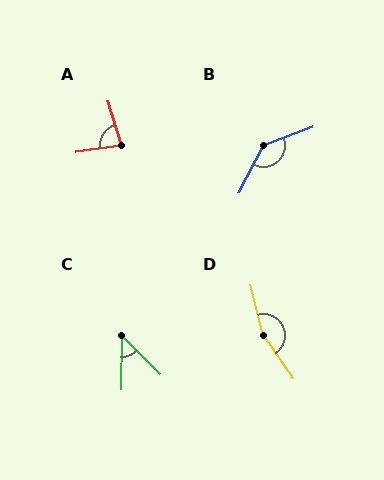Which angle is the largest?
D, at approximately 160 degrees.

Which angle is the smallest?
C, at approximately 46 degrees.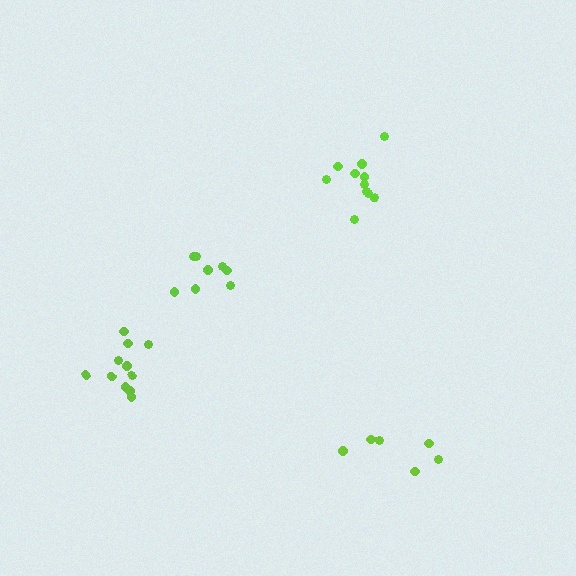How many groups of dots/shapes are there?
There are 4 groups.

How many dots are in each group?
Group 1: 11 dots, Group 2: 11 dots, Group 3: 9 dots, Group 4: 6 dots (37 total).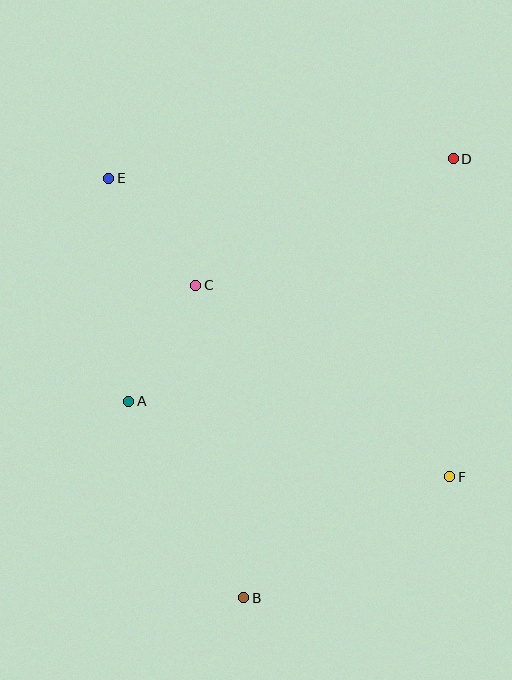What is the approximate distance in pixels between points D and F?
The distance between D and F is approximately 318 pixels.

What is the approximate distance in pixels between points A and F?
The distance between A and F is approximately 330 pixels.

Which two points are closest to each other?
Points A and C are closest to each other.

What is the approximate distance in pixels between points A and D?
The distance between A and D is approximately 405 pixels.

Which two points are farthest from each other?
Points B and D are farthest from each other.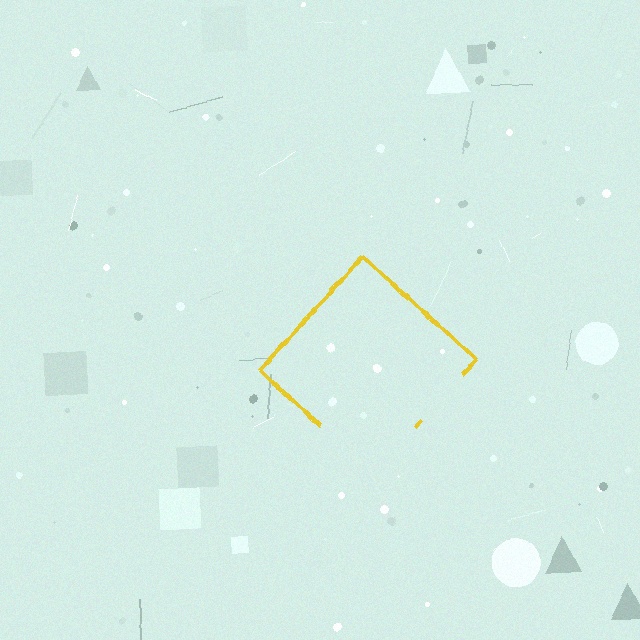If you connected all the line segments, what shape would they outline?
They would outline a diamond.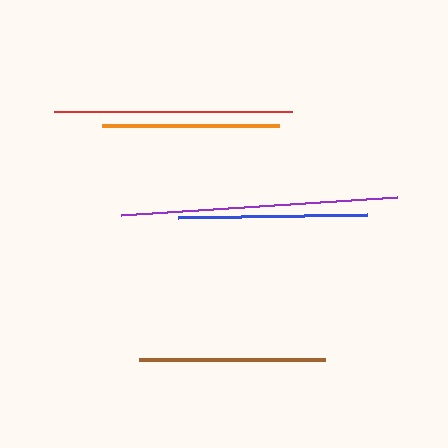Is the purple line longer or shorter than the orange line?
The purple line is longer than the orange line.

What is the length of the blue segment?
The blue segment is approximately 190 pixels long.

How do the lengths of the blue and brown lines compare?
The blue and brown lines are approximately the same length.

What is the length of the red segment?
The red segment is approximately 238 pixels long.